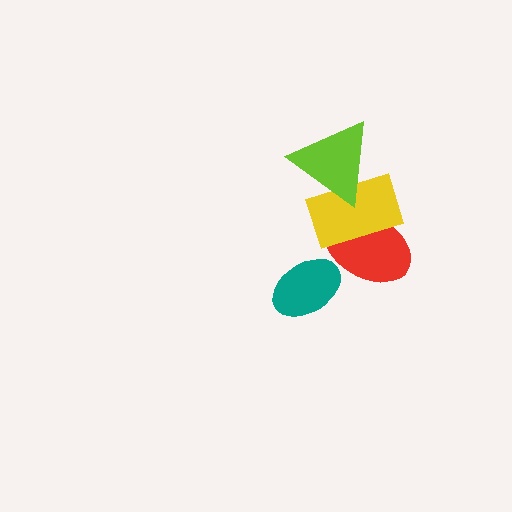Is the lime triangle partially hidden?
No, no other shape covers it.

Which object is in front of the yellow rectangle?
The lime triangle is in front of the yellow rectangle.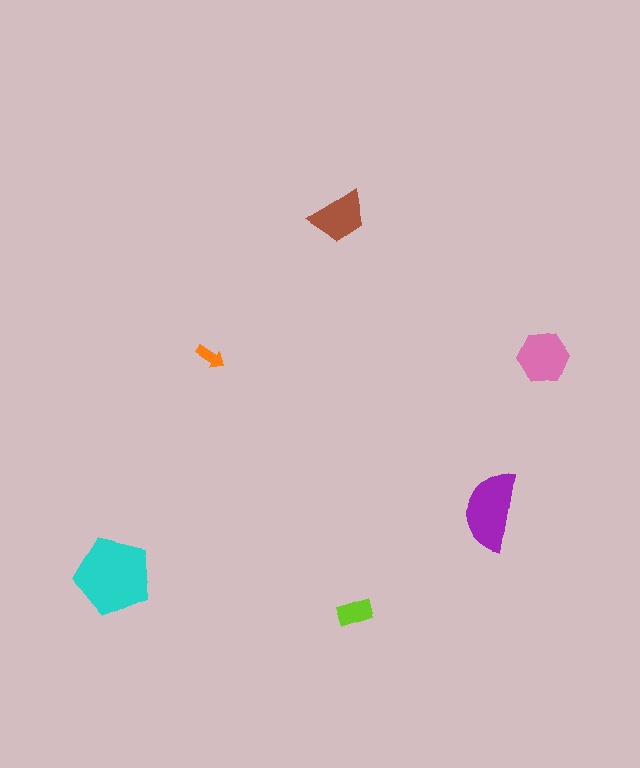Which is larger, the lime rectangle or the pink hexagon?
The pink hexagon.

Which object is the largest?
The cyan pentagon.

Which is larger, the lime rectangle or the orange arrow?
The lime rectangle.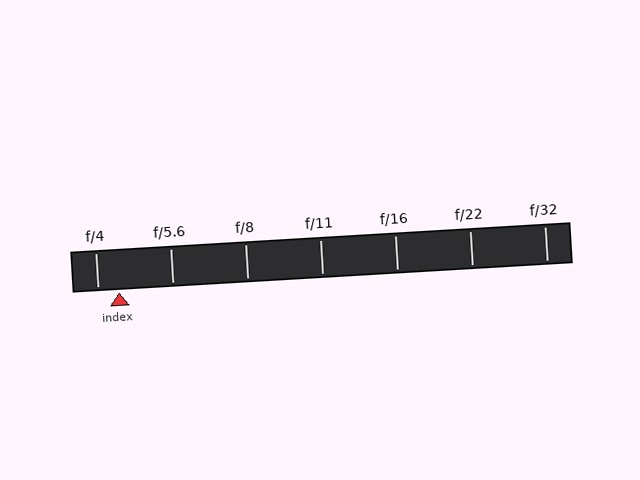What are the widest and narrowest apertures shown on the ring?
The widest aperture shown is f/4 and the narrowest is f/32.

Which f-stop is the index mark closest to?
The index mark is closest to f/4.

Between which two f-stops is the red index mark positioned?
The index mark is between f/4 and f/5.6.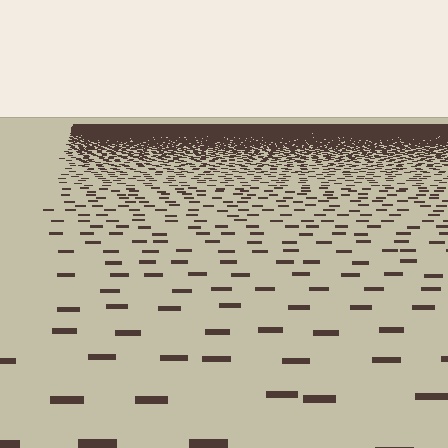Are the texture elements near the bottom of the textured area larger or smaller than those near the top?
Larger. Near the bottom, elements are closer to the viewer and appear at a bigger on-screen size.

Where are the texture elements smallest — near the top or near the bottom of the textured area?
Near the top.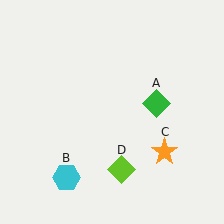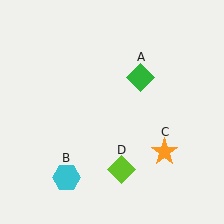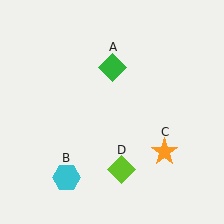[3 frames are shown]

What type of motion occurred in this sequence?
The green diamond (object A) rotated counterclockwise around the center of the scene.